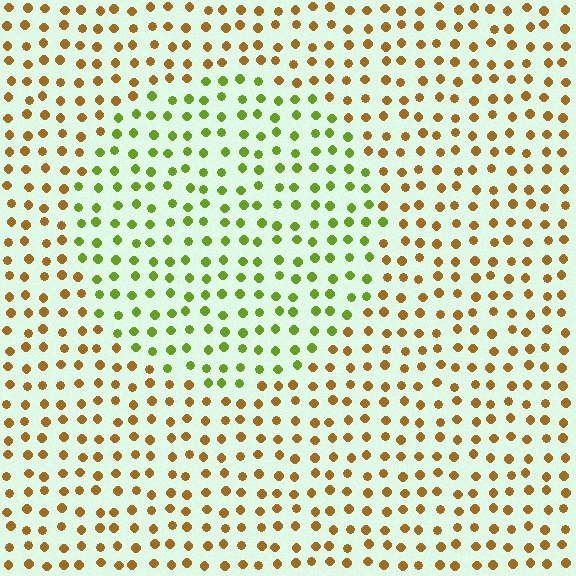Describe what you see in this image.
The image is filled with small brown elements in a uniform arrangement. A circle-shaped region is visible where the elements are tinted to a slightly different hue, forming a subtle color boundary.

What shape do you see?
I see a circle.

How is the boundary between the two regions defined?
The boundary is defined purely by a slight shift in hue (about 52 degrees). Spacing, size, and orientation are identical on both sides.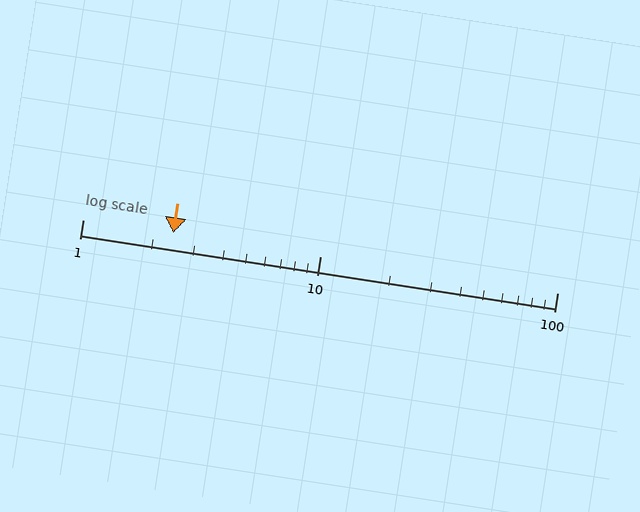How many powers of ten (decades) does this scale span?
The scale spans 2 decades, from 1 to 100.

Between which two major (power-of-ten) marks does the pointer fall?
The pointer is between 1 and 10.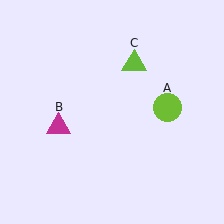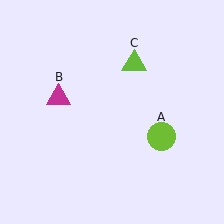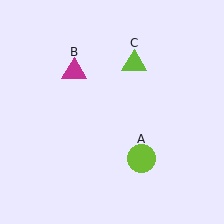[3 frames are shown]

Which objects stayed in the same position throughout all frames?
Lime triangle (object C) remained stationary.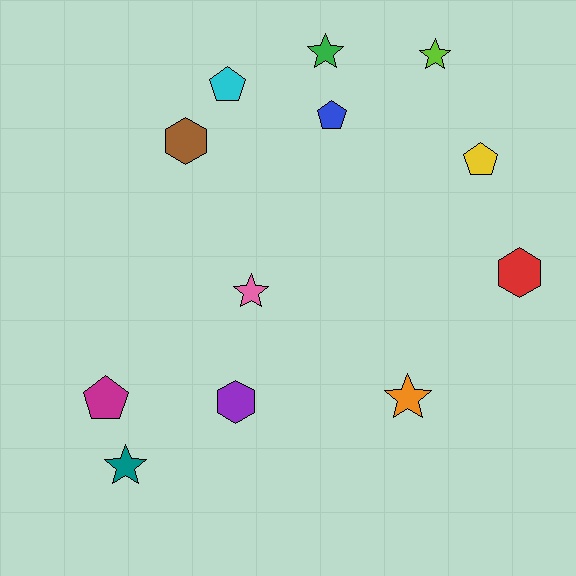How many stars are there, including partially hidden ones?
There are 5 stars.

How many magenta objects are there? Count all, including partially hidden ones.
There is 1 magenta object.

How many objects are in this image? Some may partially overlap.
There are 12 objects.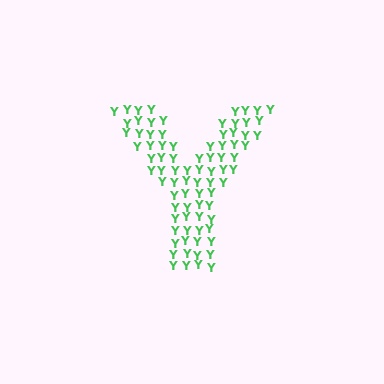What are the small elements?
The small elements are letter Y's.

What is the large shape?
The large shape is the letter Y.